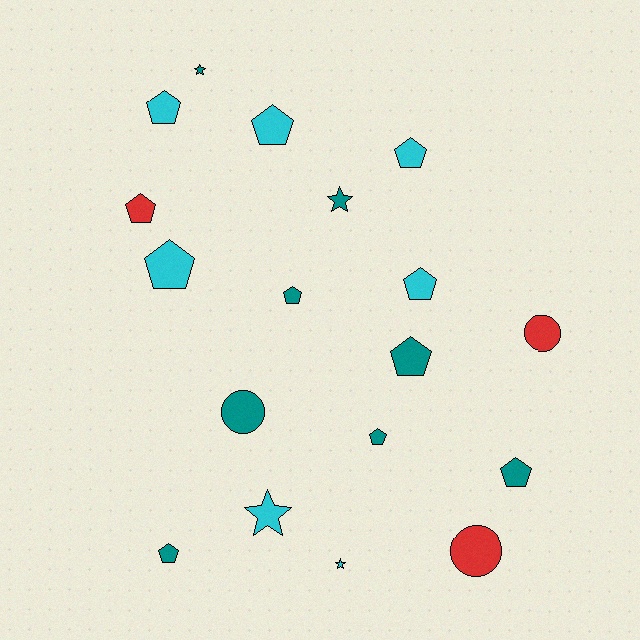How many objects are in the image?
There are 18 objects.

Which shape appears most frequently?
Pentagon, with 11 objects.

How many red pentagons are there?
There is 1 red pentagon.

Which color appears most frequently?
Teal, with 8 objects.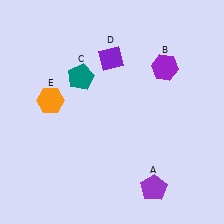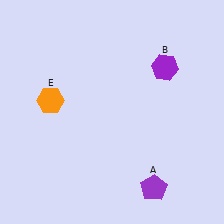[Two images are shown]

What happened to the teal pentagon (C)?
The teal pentagon (C) was removed in Image 2. It was in the top-left area of Image 1.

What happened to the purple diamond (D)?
The purple diamond (D) was removed in Image 2. It was in the top-left area of Image 1.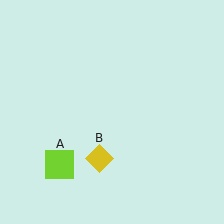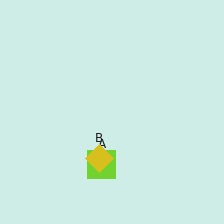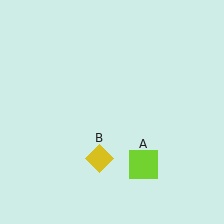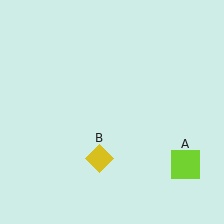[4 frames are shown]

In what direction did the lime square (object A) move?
The lime square (object A) moved right.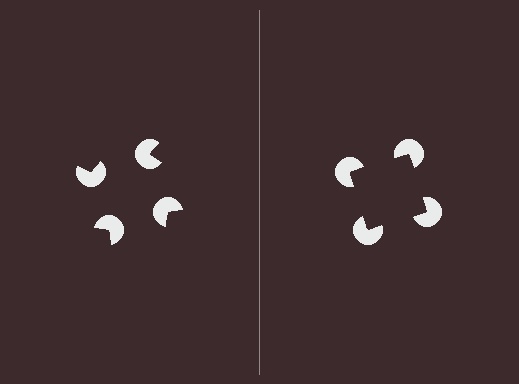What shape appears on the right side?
An illusory square.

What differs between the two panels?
The pac-man discs are positioned identically on both sides; only the wedge orientations differ. On the right they align to a square; on the left they are misaligned.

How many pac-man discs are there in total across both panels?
8 — 4 on each side.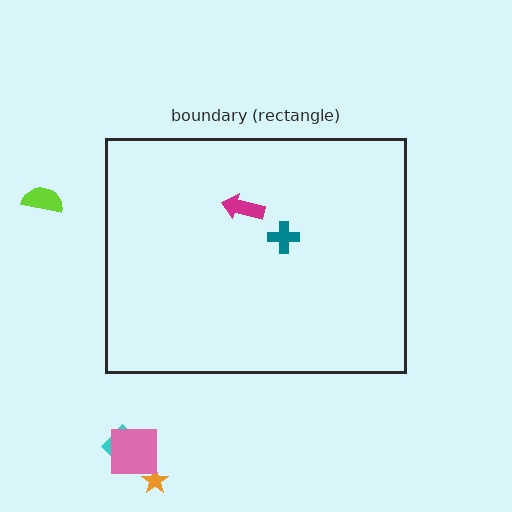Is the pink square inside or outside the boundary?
Outside.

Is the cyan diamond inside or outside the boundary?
Outside.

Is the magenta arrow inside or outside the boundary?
Inside.